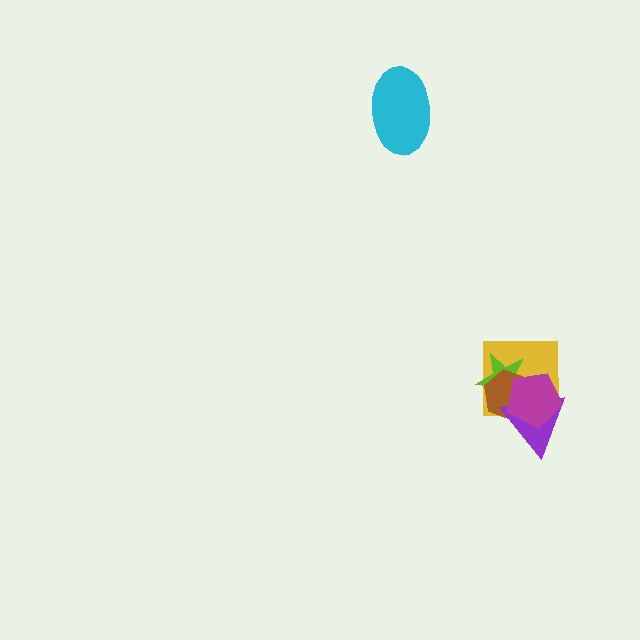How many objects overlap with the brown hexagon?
4 objects overlap with the brown hexagon.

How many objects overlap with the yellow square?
4 objects overlap with the yellow square.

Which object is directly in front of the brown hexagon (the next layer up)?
The purple triangle is directly in front of the brown hexagon.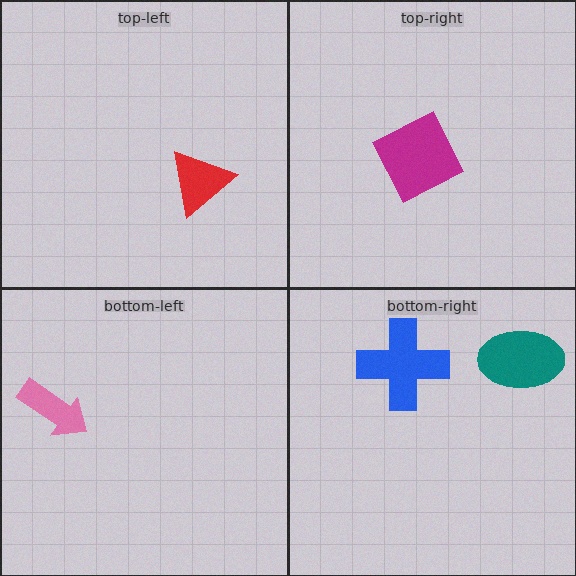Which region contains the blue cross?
The bottom-right region.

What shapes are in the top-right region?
The magenta diamond.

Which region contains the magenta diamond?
The top-right region.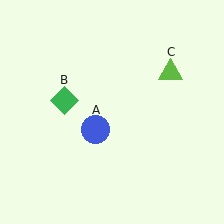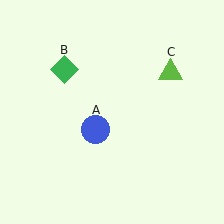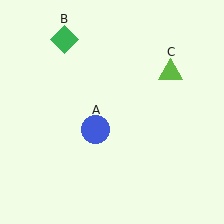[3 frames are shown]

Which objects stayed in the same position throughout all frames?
Blue circle (object A) and lime triangle (object C) remained stationary.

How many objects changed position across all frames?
1 object changed position: green diamond (object B).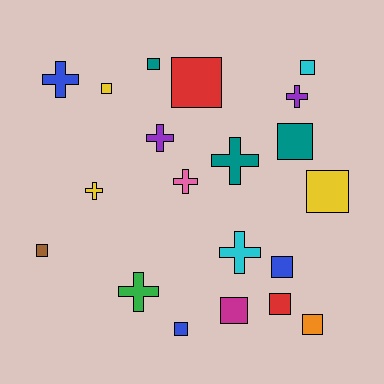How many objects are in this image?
There are 20 objects.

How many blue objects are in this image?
There are 3 blue objects.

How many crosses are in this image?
There are 8 crosses.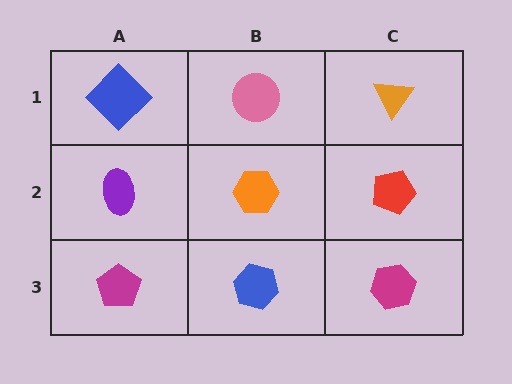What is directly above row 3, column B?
An orange hexagon.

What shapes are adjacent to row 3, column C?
A red pentagon (row 2, column C), a blue hexagon (row 3, column B).